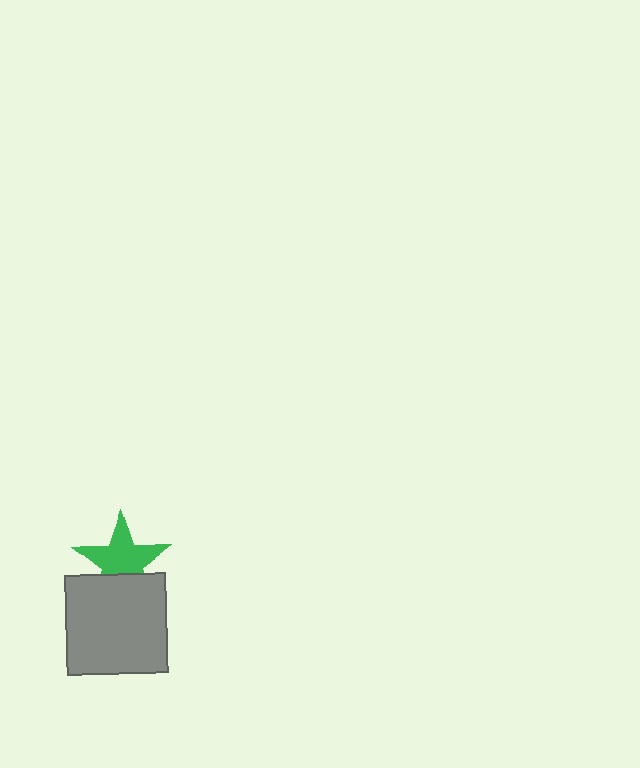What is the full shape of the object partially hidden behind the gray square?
The partially hidden object is a green star.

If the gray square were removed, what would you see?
You would see the complete green star.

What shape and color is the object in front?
The object in front is a gray square.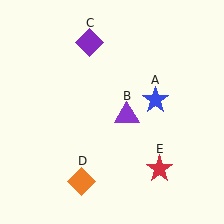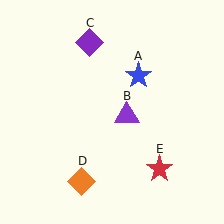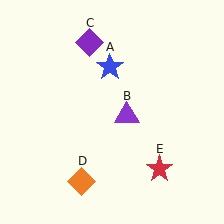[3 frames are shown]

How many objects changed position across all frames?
1 object changed position: blue star (object A).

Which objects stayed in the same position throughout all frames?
Purple triangle (object B) and purple diamond (object C) and orange diamond (object D) and red star (object E) remained stationary.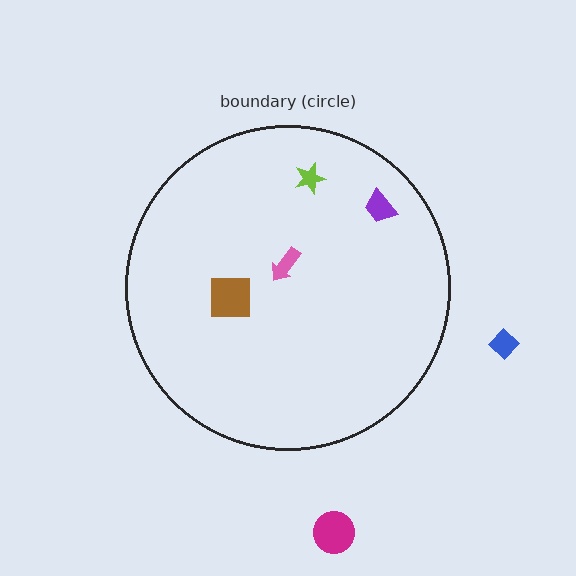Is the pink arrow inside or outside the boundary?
Inside.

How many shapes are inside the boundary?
4 inside, 2 outside.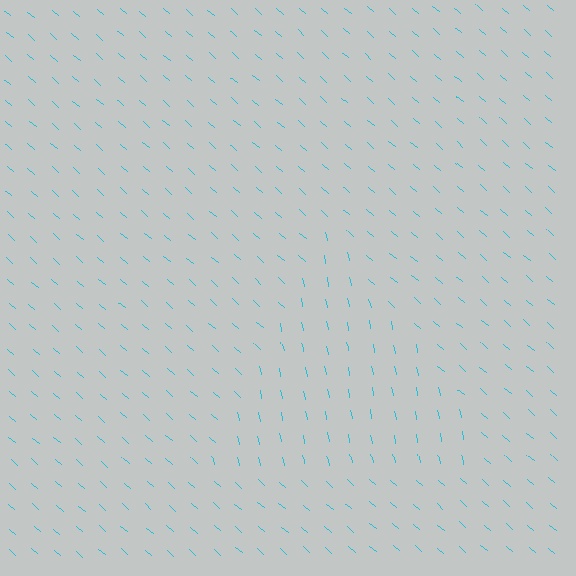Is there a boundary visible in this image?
Yes, there is a texture boundary formed by a change in line orientation.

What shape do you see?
I see a triangle.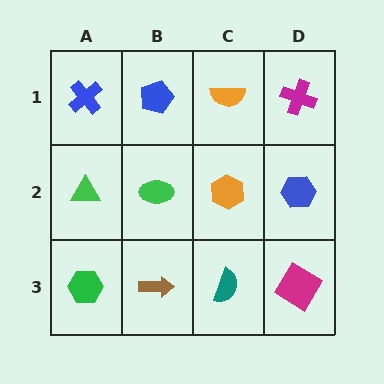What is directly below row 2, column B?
A brown arrow.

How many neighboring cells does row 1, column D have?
2.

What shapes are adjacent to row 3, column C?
An orange hexagon (row 2, column C), a brown arrow (row 3, column B), a magenta diamond (row 3, column D).